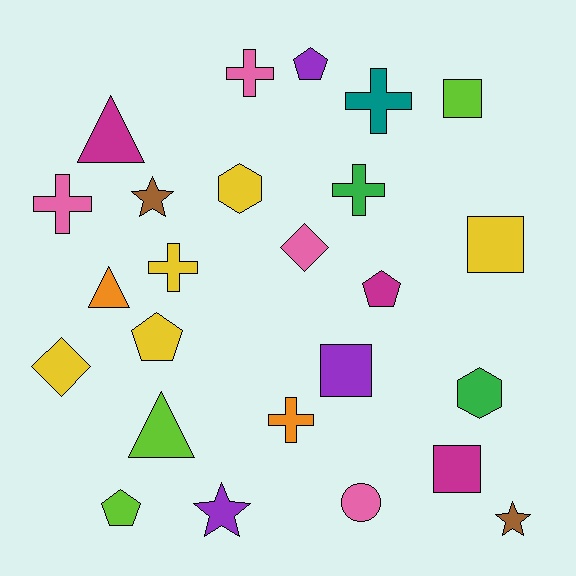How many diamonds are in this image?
There are 2 diamonds.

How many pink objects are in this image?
There are 4 pink objects.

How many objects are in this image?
There are 25 objects.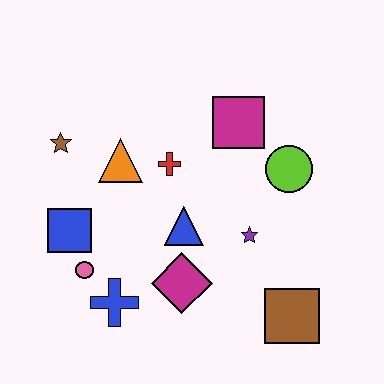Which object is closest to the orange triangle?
The red cross is closest to the orange triangle.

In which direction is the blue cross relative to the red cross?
The blue cross is below the red cross.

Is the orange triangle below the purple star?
No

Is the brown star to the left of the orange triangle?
Yes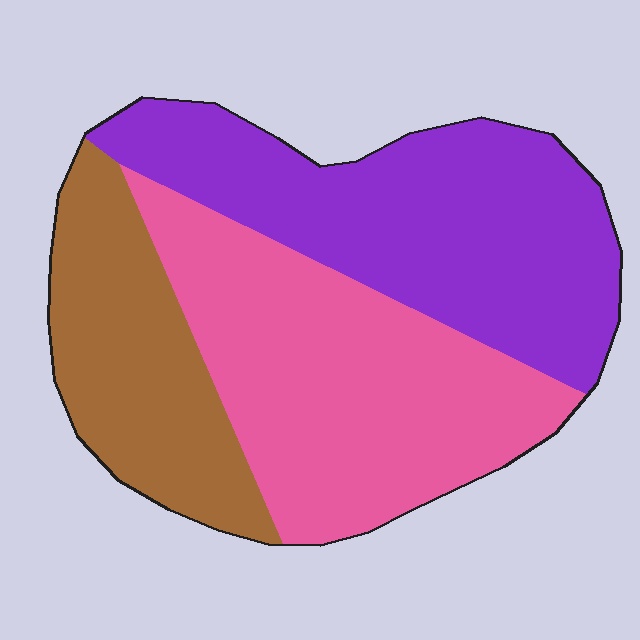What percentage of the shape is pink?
Pink covers about 40% of the shape.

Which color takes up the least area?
Brown, at roughly 25%.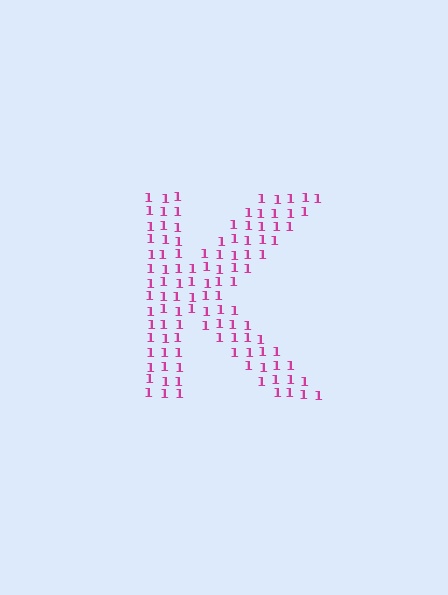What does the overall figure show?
The overall figure shows the letter K.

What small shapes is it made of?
It is made of small digit 1's.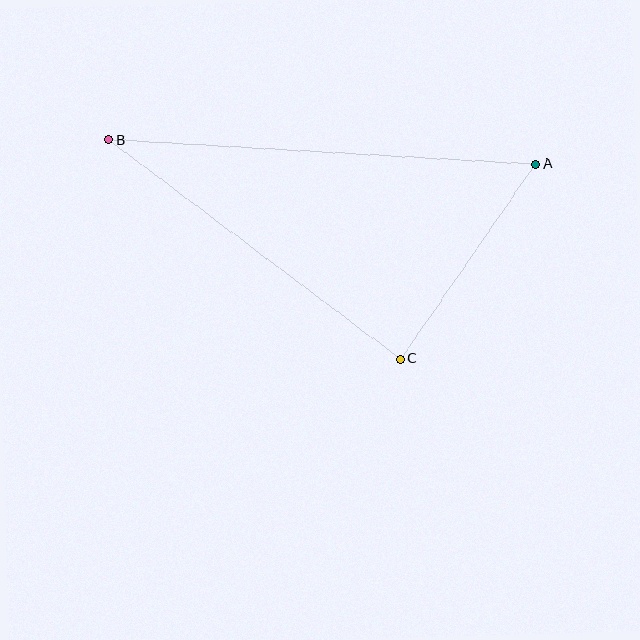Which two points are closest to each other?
Points A and C are closest to each other.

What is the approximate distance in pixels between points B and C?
The distance between B and C is approximately 365 pixels.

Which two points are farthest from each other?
Points A and B are farthest from each other.